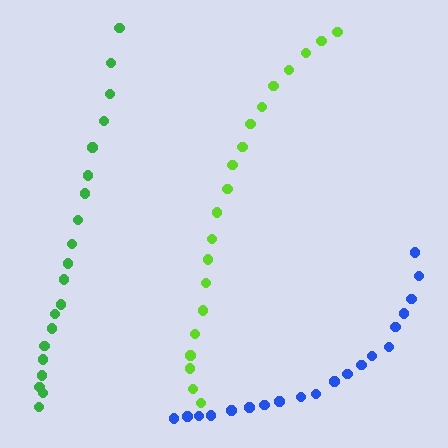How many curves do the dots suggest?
There are 3 distinct paths.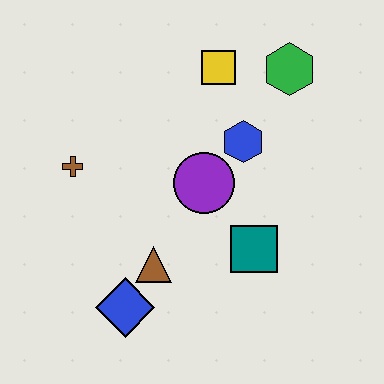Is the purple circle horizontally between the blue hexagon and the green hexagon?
No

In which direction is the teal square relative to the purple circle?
The teal square is below the purple circle.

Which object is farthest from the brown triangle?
The green hexagon is farthest from the brown triangle.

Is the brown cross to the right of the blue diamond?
No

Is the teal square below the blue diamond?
No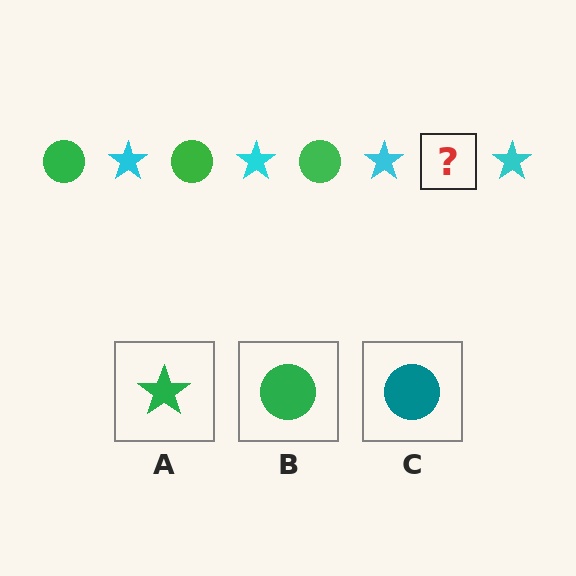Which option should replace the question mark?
Option B.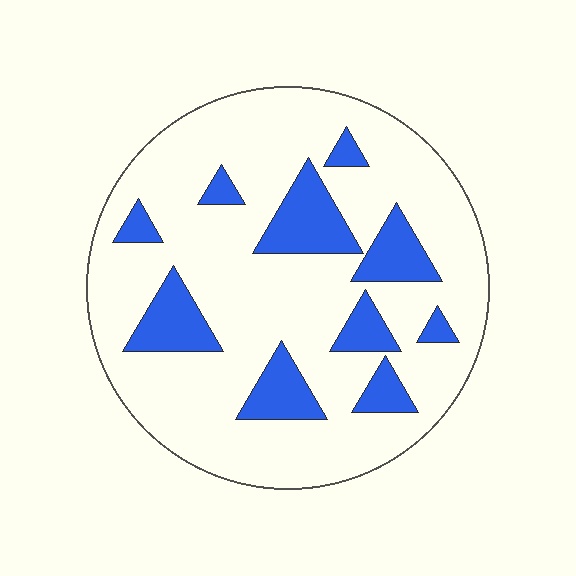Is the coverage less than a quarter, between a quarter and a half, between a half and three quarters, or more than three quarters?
Less than a quarter.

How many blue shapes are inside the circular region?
10.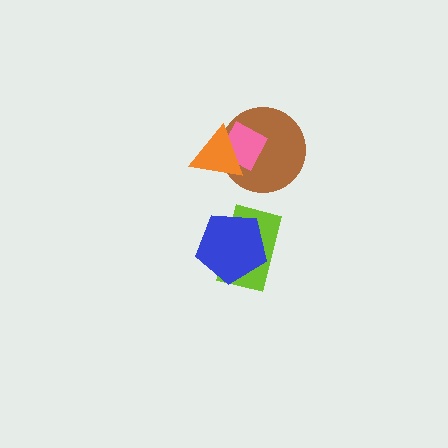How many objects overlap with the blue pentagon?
1 object overlaps with the blue pentagon.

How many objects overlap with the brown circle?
2 objects overlap with the brown circle.